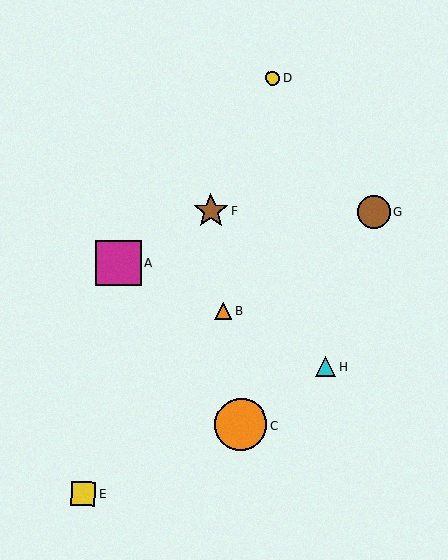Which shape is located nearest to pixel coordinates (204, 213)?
The brown star (labeled F) at (211, 211) is nearest to that location.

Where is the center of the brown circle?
The center of the brown circle is at (373, 211).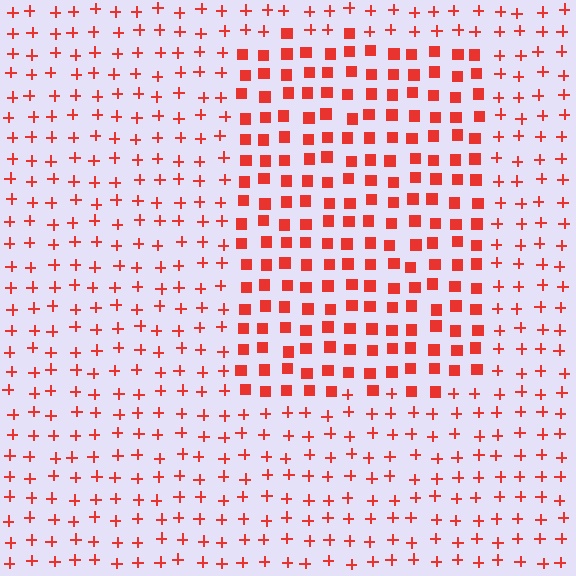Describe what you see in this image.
The image is filled with small red elements arranged in a uniform grid. A rectangle-shaped region contains squares, while the surrounding area contains plus signs. The boundary is defined purely by the change in element shape.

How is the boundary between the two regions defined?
The boundary is defined by a change in element shape: squares inside vs. plus signs outside. All elements share the same color and spacing.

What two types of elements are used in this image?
The image uses squares inside the rectangle region and plus signs outside it.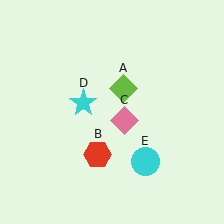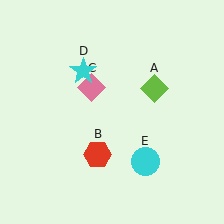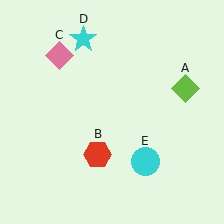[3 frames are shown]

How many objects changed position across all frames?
3 objects changed position: lime diamond (object A), pink diamond (object C), cyan star (object D).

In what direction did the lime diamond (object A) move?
The lime diamond (object A) moved right.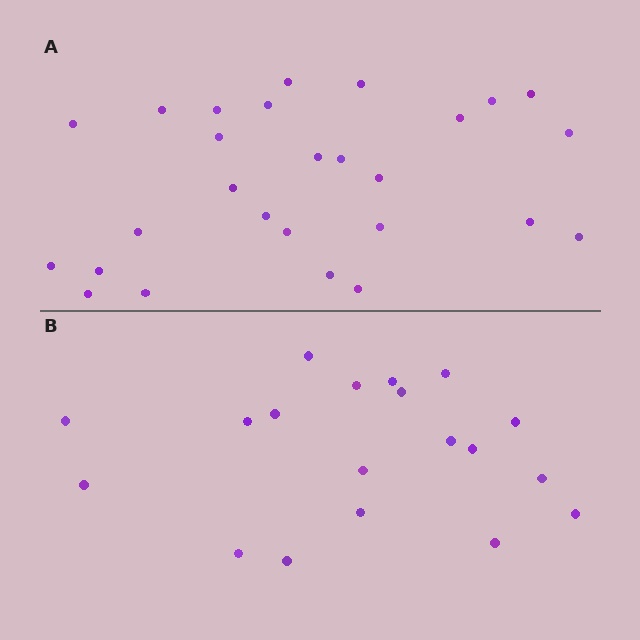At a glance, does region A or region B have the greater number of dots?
Region A (the top region) has more dots.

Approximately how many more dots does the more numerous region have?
Region A has roughly 8 or so more dots than region B.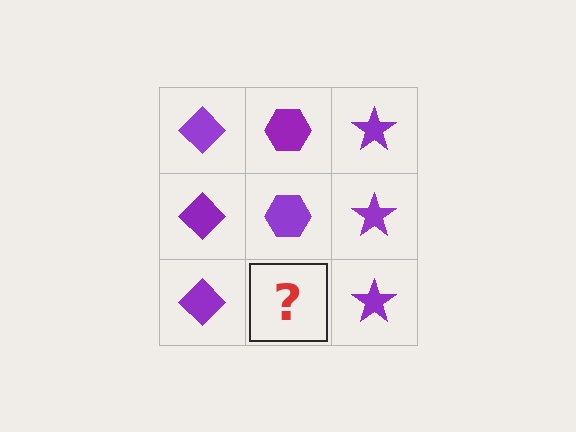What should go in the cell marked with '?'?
The missing cell should contain a purple hexagon.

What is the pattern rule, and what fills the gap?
The rule is that each column has a consistent shape. The gap should be filled with a purple hexagon.